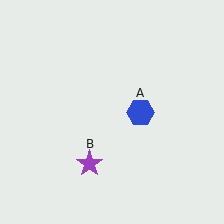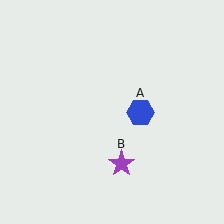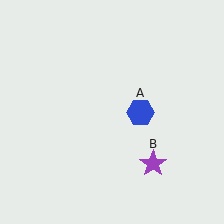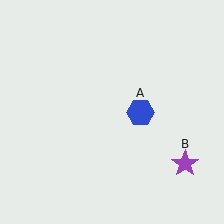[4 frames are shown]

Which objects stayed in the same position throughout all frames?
Blue hexagon (object A) remained stationary.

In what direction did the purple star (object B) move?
The purple star (object B) moved right.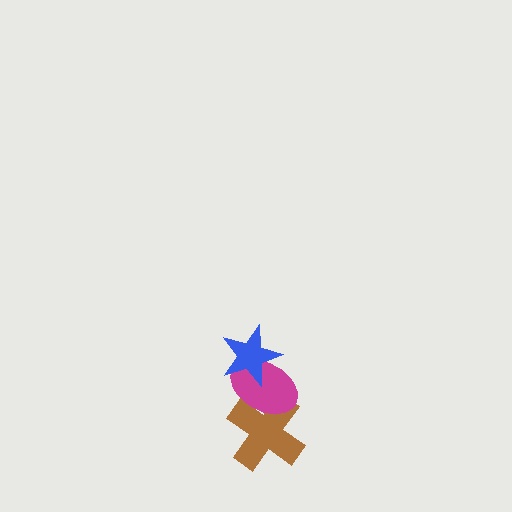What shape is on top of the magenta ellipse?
The blue star is on top of the magenta ellipse.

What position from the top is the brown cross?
The brown cross is 3rd from the top.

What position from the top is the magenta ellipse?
The magenta ellipse is 2nd from the top.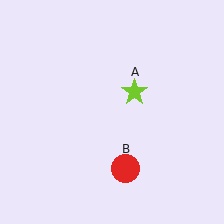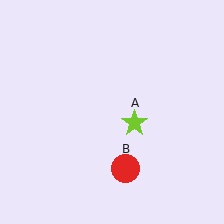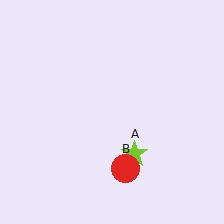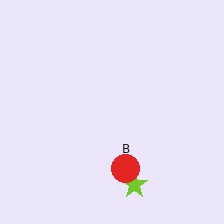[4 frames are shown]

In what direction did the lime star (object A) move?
The lime star (object A) moved down.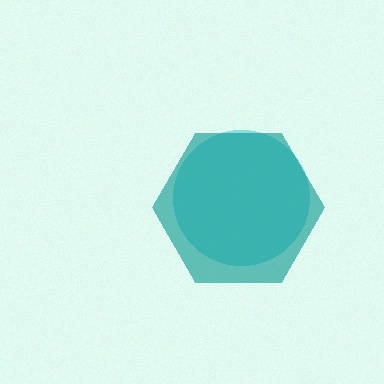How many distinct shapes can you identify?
There are 2 distinct shapes: a cyan circle, a teal hexagon.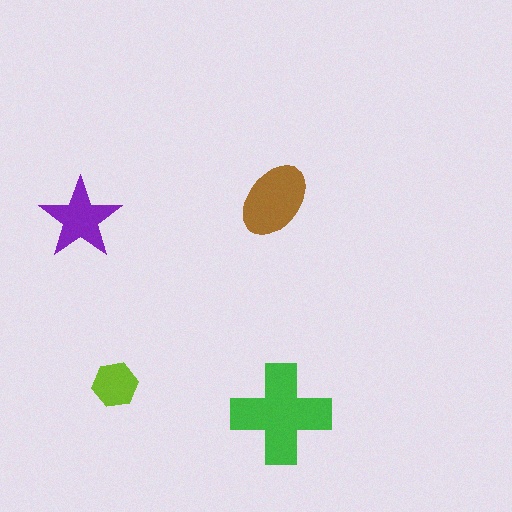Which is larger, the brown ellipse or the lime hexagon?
The brown ellipse.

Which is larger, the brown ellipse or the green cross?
The green cross.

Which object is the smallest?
The lime hexagon.